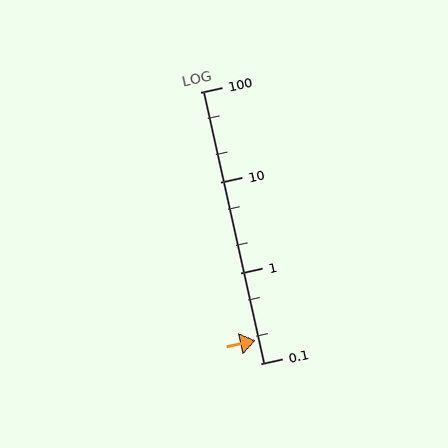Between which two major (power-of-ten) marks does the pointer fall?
The pointer is between 0.1 and 1.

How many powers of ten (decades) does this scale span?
The scale spans 3 decades, from 0.1 to 100.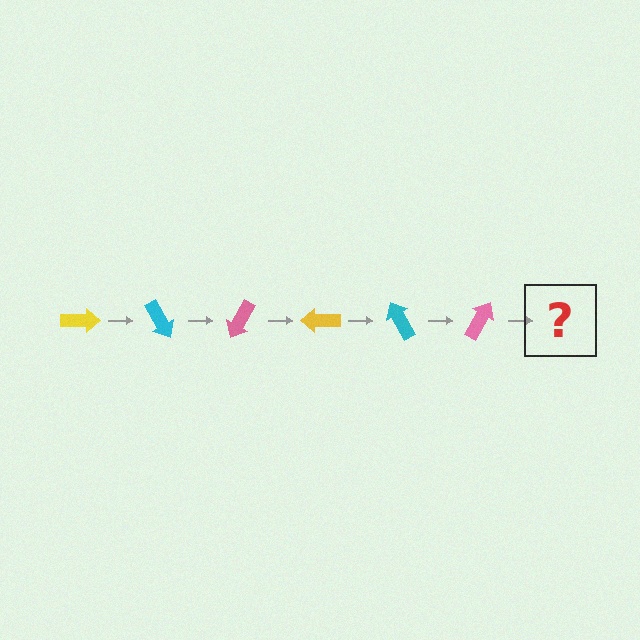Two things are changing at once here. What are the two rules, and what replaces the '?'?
The two rules are that it rotates 60 degrees each step and the color cycles through yellow, cyan, and pink. The '?' should be a yellow arrow, rotated 360 degrees from the start.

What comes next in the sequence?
The next element should be a yellow arrow, rotated 360 degrees from the start.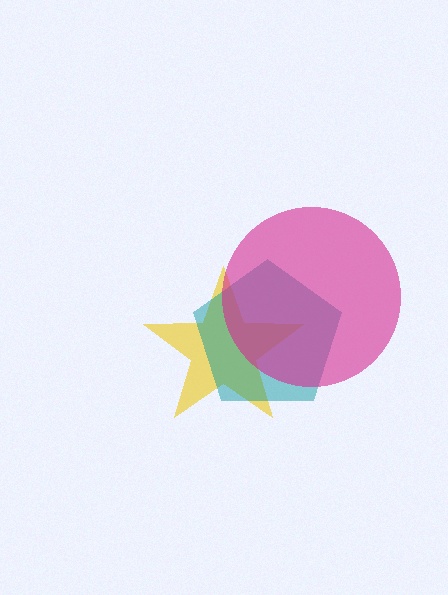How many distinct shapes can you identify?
There are 3 distinct shapes: a yellow star, a teal pentagon, a magenta circle.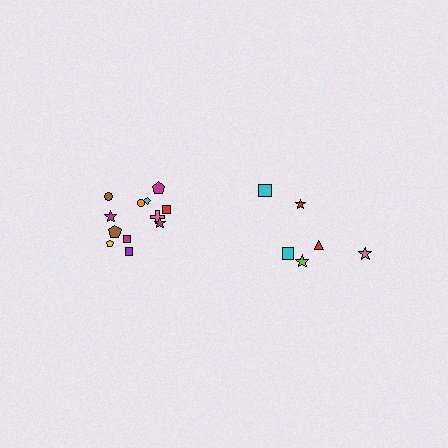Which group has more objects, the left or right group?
The left group.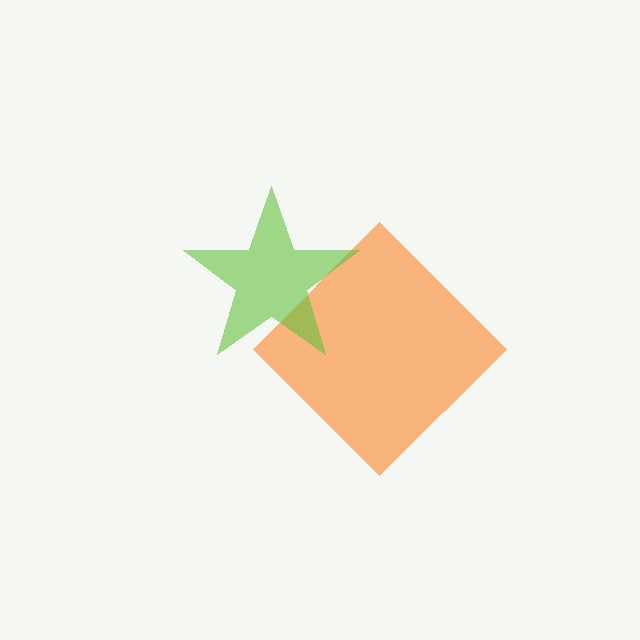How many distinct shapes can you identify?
There are 2 distinct shapes: an orange diamond, a lime star.